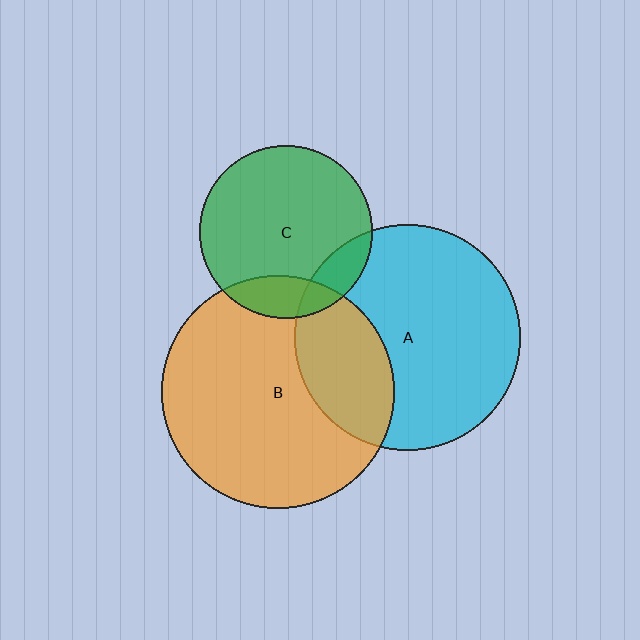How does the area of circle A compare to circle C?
Approximately 1.7 times.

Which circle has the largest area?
Circle B (orange).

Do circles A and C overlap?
Yes.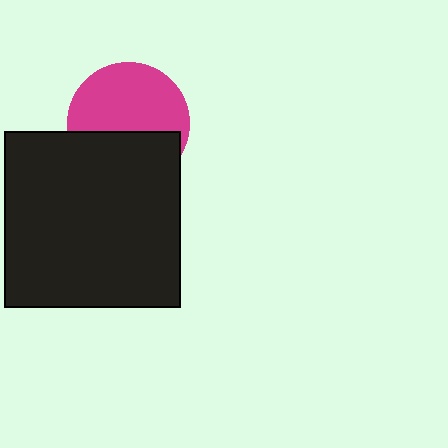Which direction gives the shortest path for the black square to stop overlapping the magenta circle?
Moving down gives the shortest separation.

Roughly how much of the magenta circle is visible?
About half of it is visible (roughly 59%).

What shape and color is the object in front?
The object in front is a black square.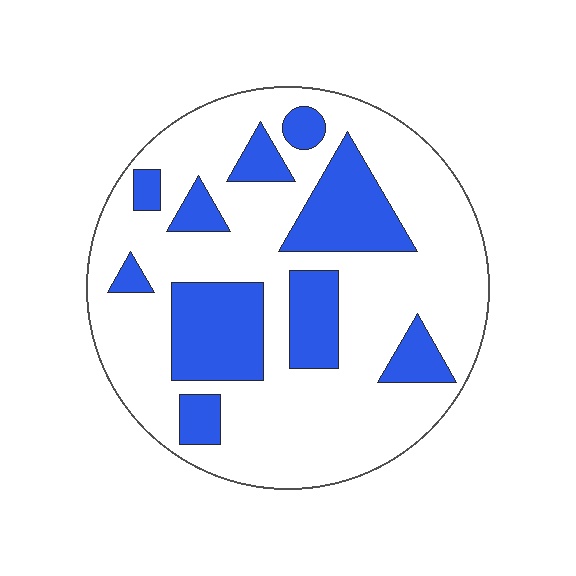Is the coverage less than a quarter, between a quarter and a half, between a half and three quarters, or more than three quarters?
Between a quarter and a half.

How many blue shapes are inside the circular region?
10.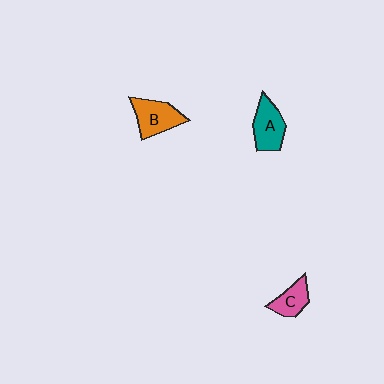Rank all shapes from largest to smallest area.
From largest to smallest: B (orange), A (teal), C (pink).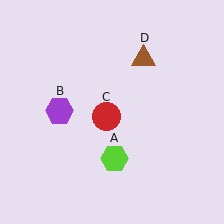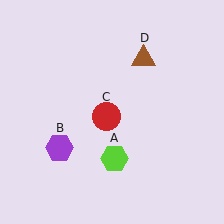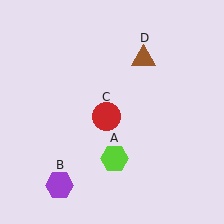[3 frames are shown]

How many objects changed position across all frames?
1 object changed position: purple hexagon (object B).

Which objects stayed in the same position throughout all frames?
Lime hexagon (object A) and red circle (object C) and brown triangle (object D) remained stationary.